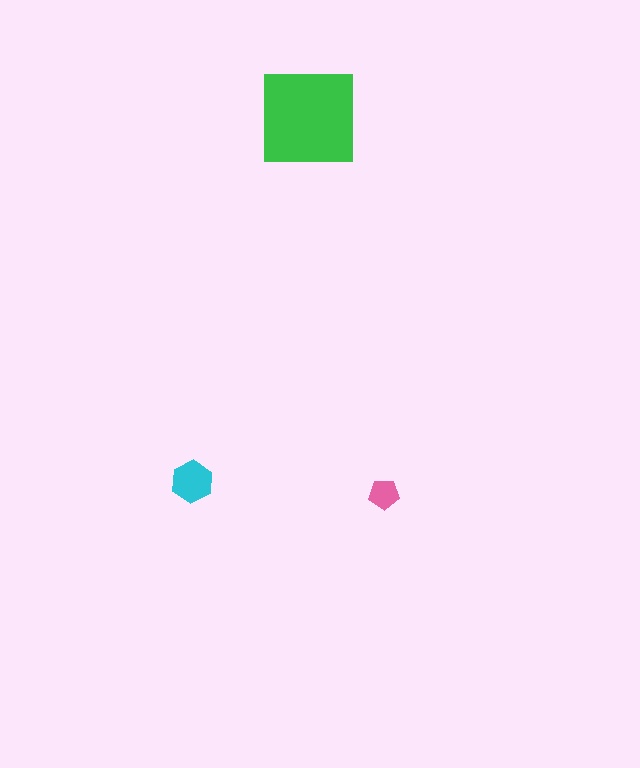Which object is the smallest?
The pink pentagon.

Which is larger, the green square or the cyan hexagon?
The green square.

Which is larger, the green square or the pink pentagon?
The green square.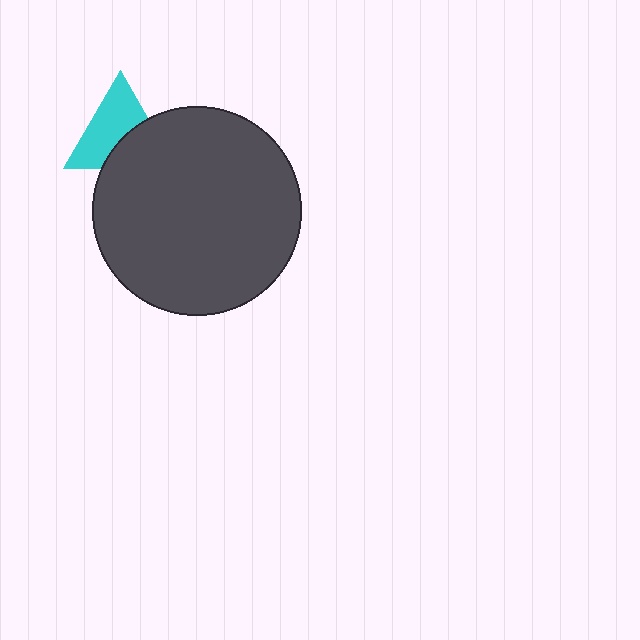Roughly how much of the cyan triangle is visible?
About half of it is visible (roughly 61%).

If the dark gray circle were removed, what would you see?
You would see the complete cyan triangle.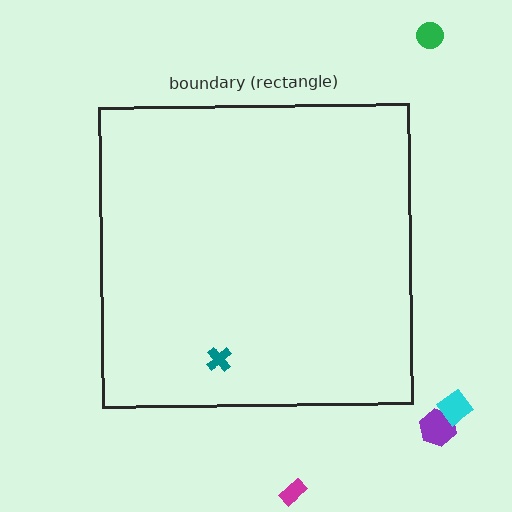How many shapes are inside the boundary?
1 inside, 4 outside.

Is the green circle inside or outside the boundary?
Outside.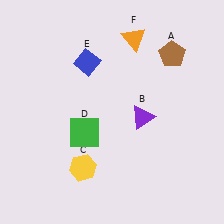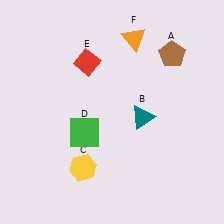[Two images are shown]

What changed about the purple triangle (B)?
In Image 1, B is purple. In Image 2, it changed to teal.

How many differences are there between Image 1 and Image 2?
There are 2 differences between the two images.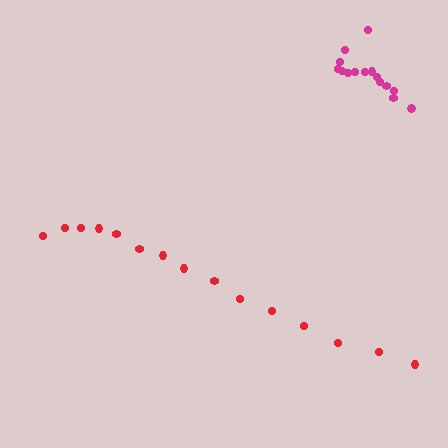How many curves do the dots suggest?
There are 2 distinct paths.